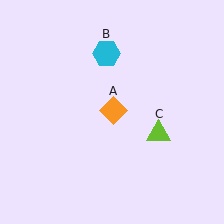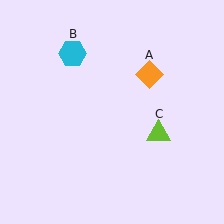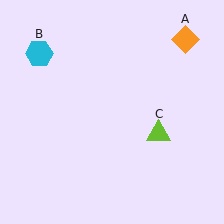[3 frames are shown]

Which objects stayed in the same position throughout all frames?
Lime triangle (object C) remained stationary.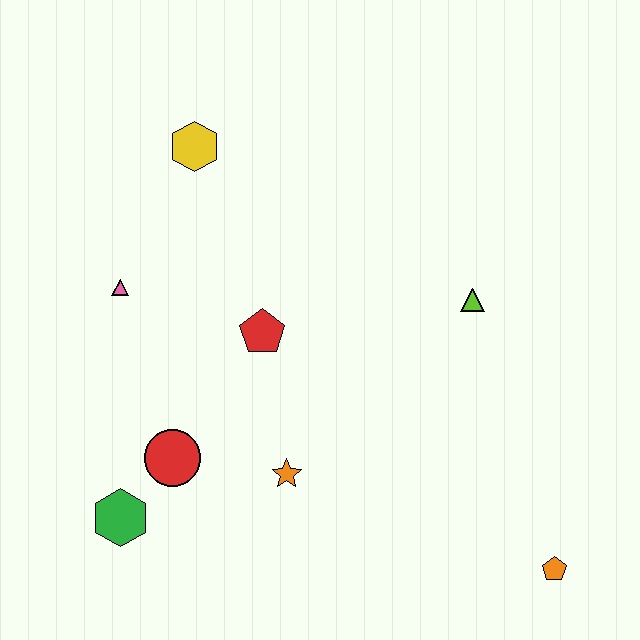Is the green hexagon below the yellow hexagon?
Yes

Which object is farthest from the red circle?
The orange pentagon is farthest from the red circle.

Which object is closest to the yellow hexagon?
The pink triangle is closest to the yellow hexagon.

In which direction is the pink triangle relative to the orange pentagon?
The pink triangle is to the left of the orange pentagon.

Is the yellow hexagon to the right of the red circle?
Yes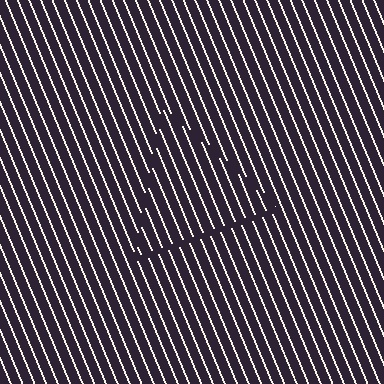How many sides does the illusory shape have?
3 sides — the line-ends trace a triangle.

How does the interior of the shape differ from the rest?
The interior of the shape contains the same grating, shifted by half a period — the contour is defined by the phase discontinuity where line-ends from the inner and outer gratings abut.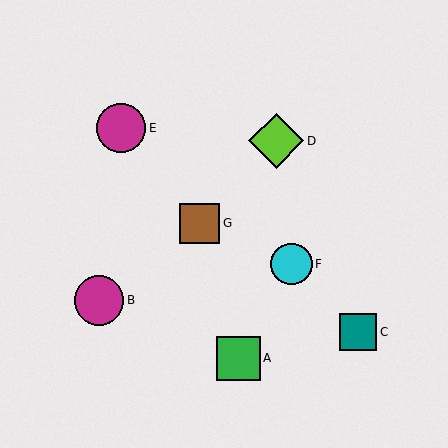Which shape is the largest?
The lime diamond (labeled D) is the largest.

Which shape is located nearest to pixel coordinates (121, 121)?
The magenta circle (labeled E) at (121, 128) is nearest to that location.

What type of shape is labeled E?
Shape E is a magenta circle.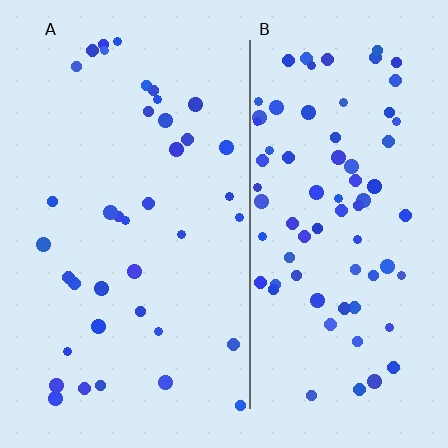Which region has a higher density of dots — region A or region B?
B (the right).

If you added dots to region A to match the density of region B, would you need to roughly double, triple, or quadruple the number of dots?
Approximately double.